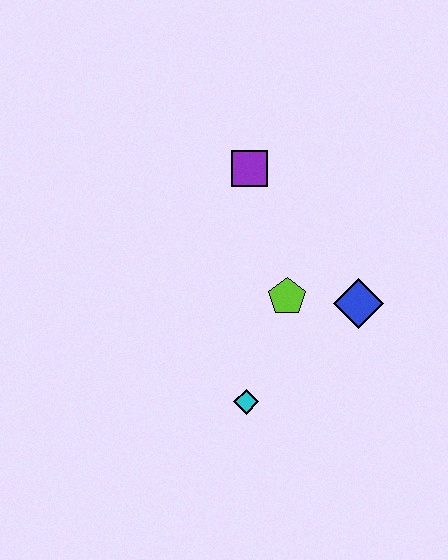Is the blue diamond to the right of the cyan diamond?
Yes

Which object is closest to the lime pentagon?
The blue diamond is closest to the lime pentagon.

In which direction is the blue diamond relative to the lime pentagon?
The blue diamond is to the right of the lime pentagon.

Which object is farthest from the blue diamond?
The purple square is farthest from the blue diamond.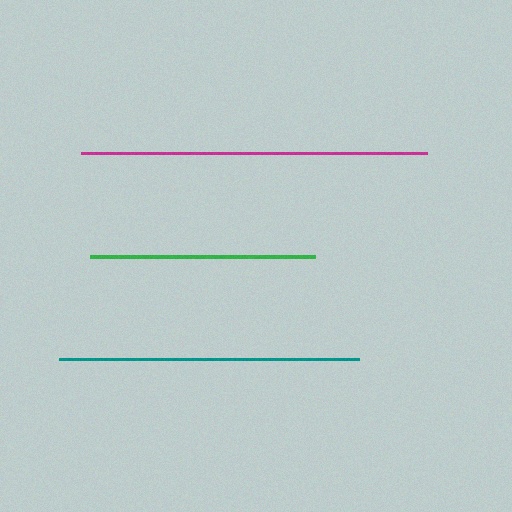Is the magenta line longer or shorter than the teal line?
The magenta line is longer than the teal line.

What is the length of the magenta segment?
The magenta segment is approximately 346 pixels long.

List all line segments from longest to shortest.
From longest to shortest: magenta, teal, green.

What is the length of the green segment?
The green segment is approximately 225 pixels long.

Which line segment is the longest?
The magenta line is the longest at approximately 346 pixels.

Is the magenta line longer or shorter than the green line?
The magenta line is longer than the green line.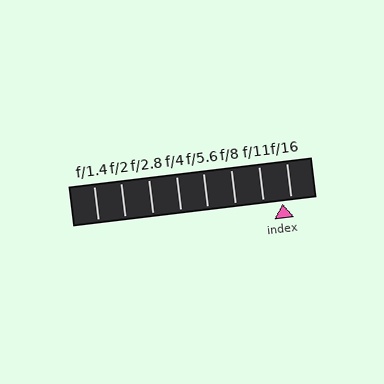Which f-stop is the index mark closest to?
The index mark is closest to f/16.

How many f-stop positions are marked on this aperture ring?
There are 8 f-stop positions marked.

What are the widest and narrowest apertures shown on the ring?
The widest aperture shown is f/1.4 and the narrowest is f/16.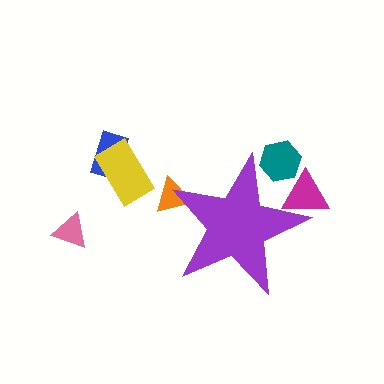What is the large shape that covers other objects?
A purple star.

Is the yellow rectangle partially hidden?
No, the yellow rectangle is fully visible.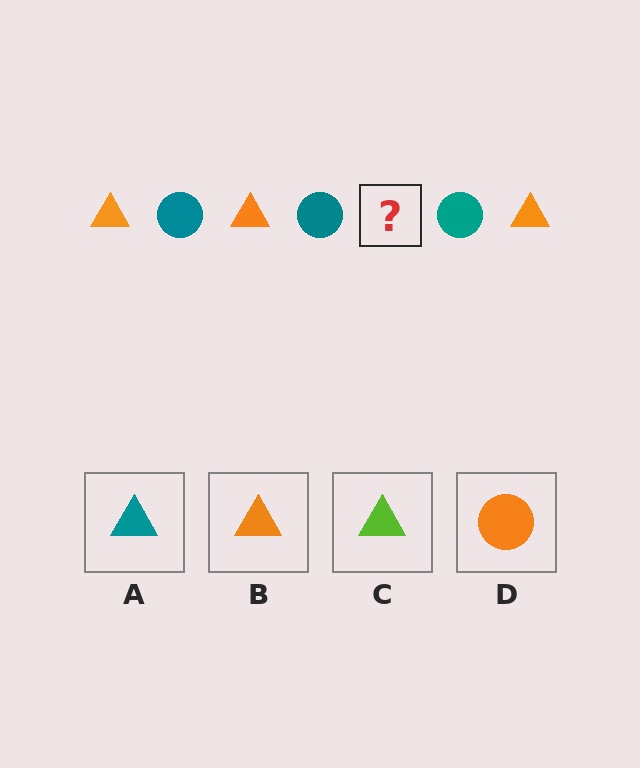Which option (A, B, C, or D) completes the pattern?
B.